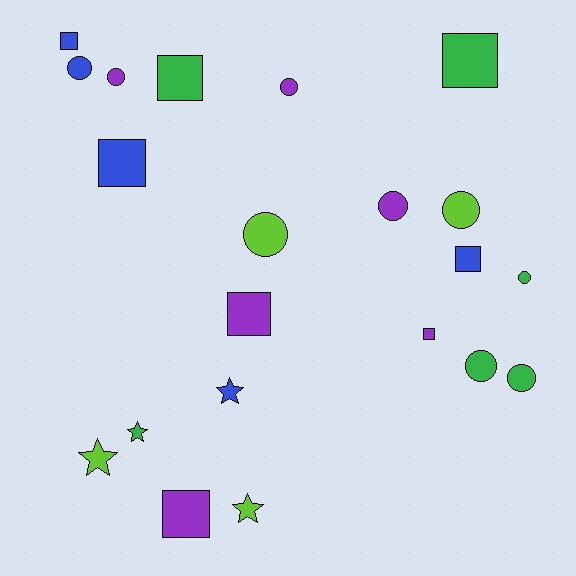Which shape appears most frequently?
Circle, with 9 objects.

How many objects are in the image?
There are 21 objects.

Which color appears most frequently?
Purple, with 6 objects.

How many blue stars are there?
There is 1 blue star.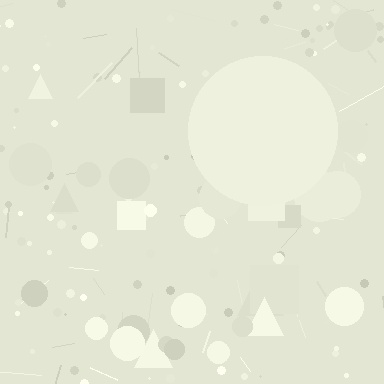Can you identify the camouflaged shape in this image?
The camouflaged shape is a circle.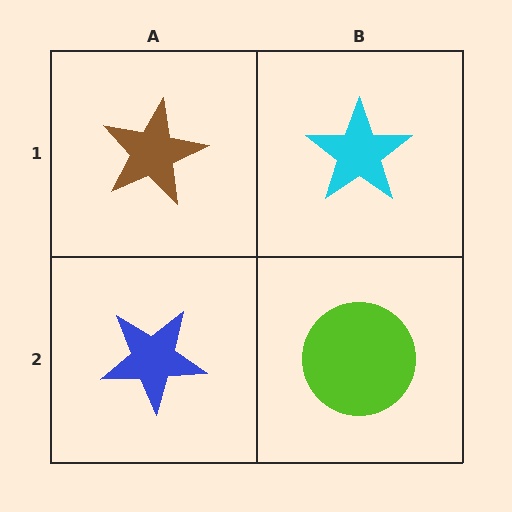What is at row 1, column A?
A brown star.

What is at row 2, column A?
A blue star.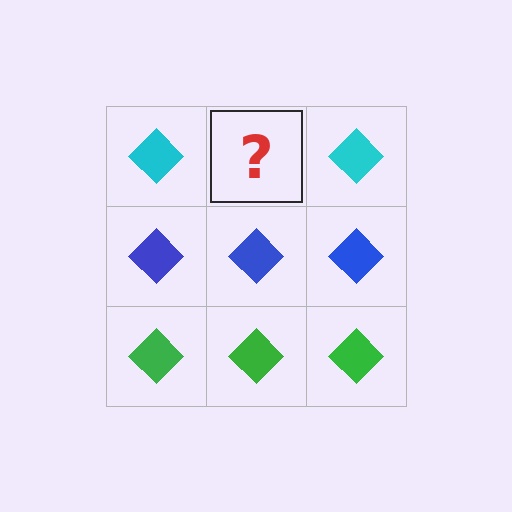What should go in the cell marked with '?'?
The missing cell should contain a cyan diamond.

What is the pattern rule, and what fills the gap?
The rule is that each row has a consistent color. The gap should be filled with a cyan diamond.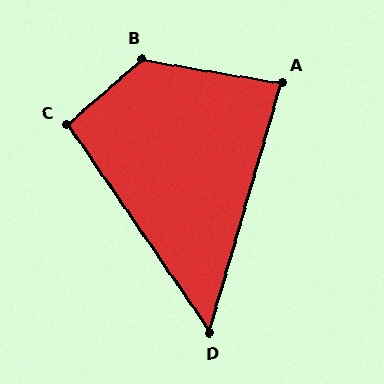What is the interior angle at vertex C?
Approximately 97 degrees (obtuse).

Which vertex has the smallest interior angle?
D, at approximately 51 degrees.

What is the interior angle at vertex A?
Approximately 83 degrees (acute).